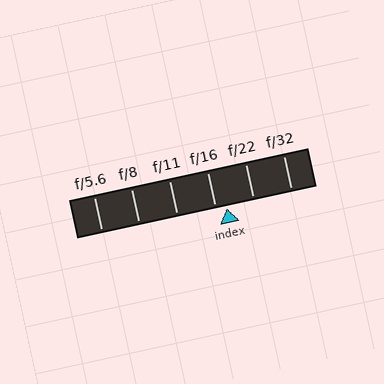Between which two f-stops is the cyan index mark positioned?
The index mark is between f/16 and f/22.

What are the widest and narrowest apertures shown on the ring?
The widest aperture shown is f/5.6 and the narrowest is f/32.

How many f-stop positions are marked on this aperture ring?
There are 6 f-stop positions marked.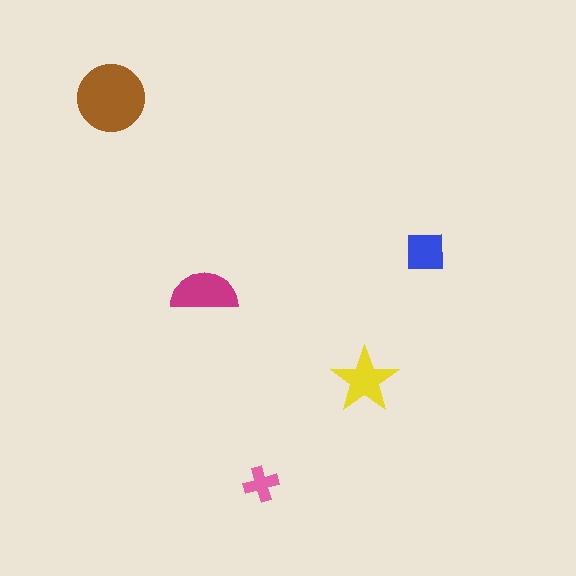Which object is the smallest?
The pink cross.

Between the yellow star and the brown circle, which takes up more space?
The brown circle.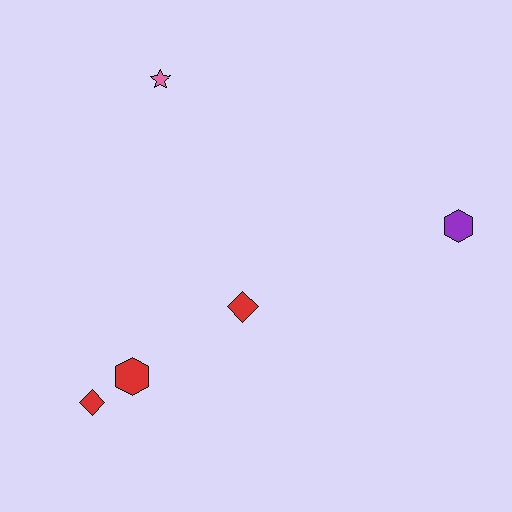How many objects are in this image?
There are 5 objects.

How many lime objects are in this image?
There are no lime objects.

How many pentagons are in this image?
There are no pentagons.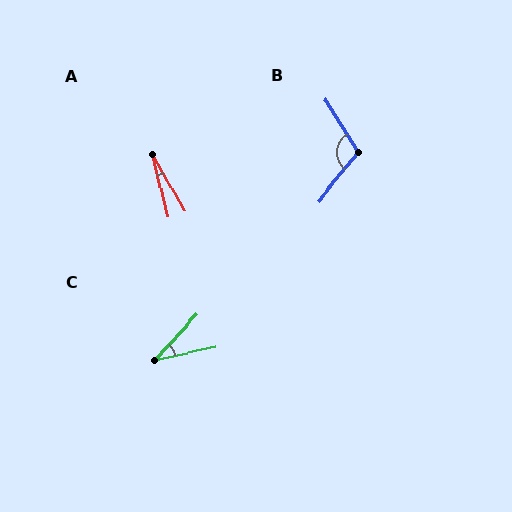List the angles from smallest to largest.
A (17°), C (35°), B (109°).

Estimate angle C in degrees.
Approximately 35 degrees.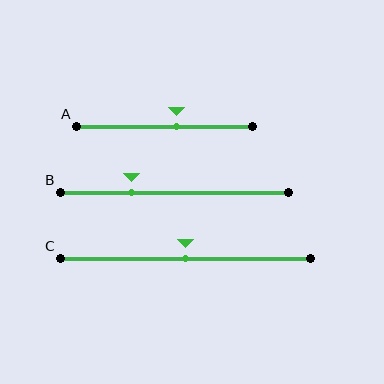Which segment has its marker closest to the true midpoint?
Segment C has its marker closest to the true midpoint.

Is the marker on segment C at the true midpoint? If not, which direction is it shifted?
Yes, the marker on segment C is at the true midpoint.